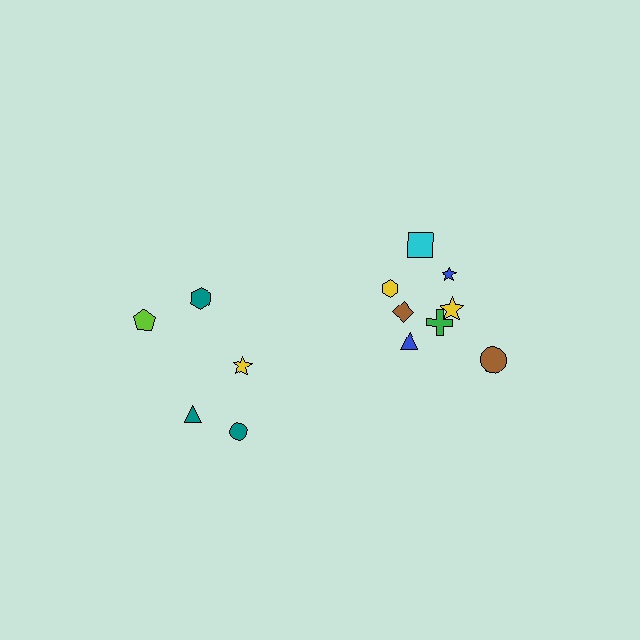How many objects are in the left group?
There are 5 objects.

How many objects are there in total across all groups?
There are 13 objects.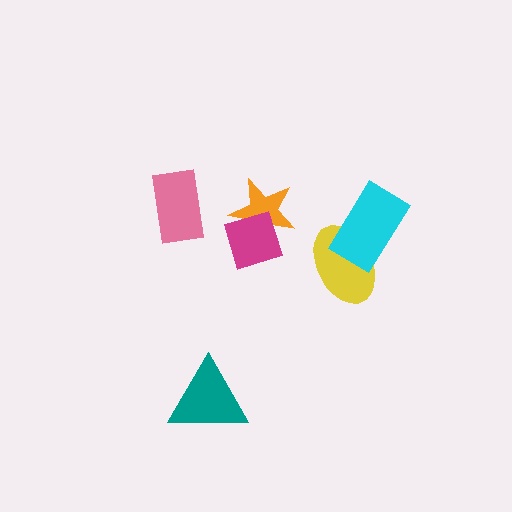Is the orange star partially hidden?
Yes, it is partially covered by another shape.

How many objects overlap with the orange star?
1 object overlaps with the orange star.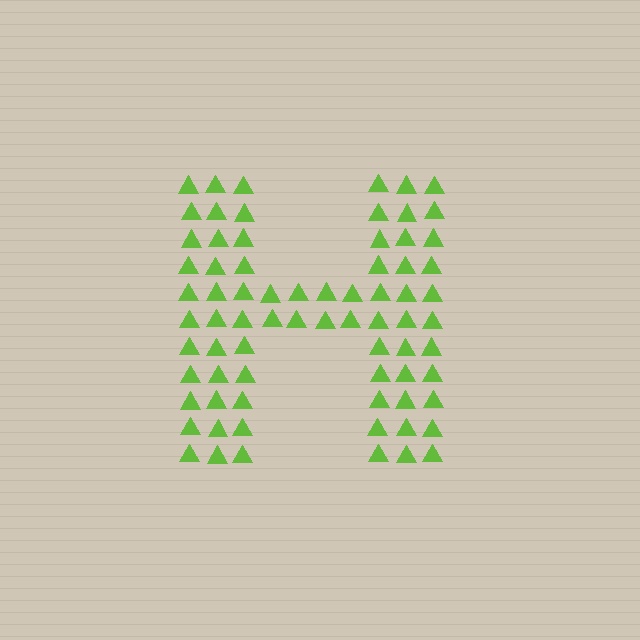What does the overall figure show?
The overall figure shows the letter H.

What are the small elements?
The small elements are triangles.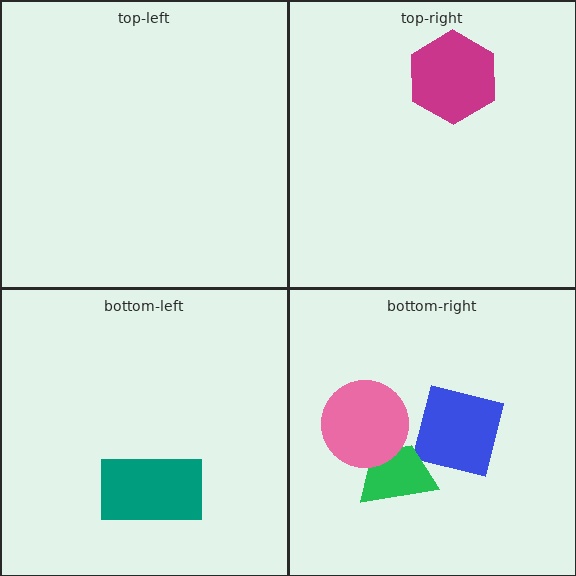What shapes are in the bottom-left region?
The teal rectangle.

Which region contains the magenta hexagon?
The top-right region.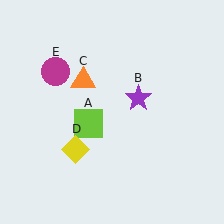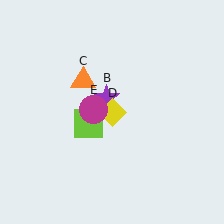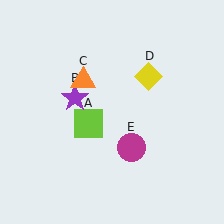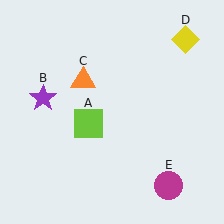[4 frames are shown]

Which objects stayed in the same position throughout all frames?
Lime square (object A) and orange triangle (object C) remained stationary.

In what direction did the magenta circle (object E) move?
The magenta circle (object E) moved down and to the right.